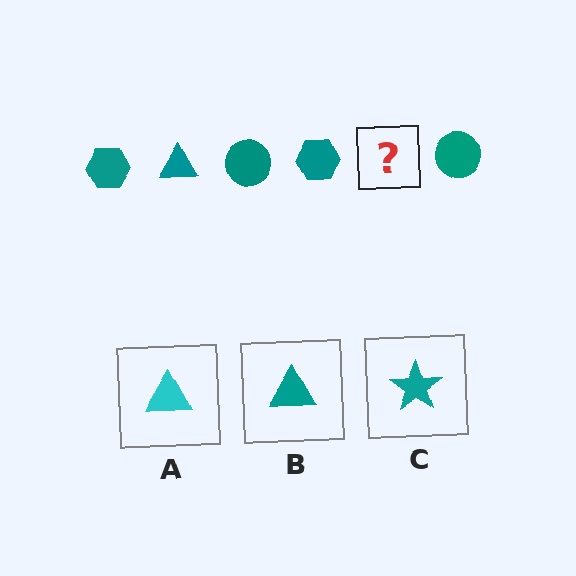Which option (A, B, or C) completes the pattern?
B.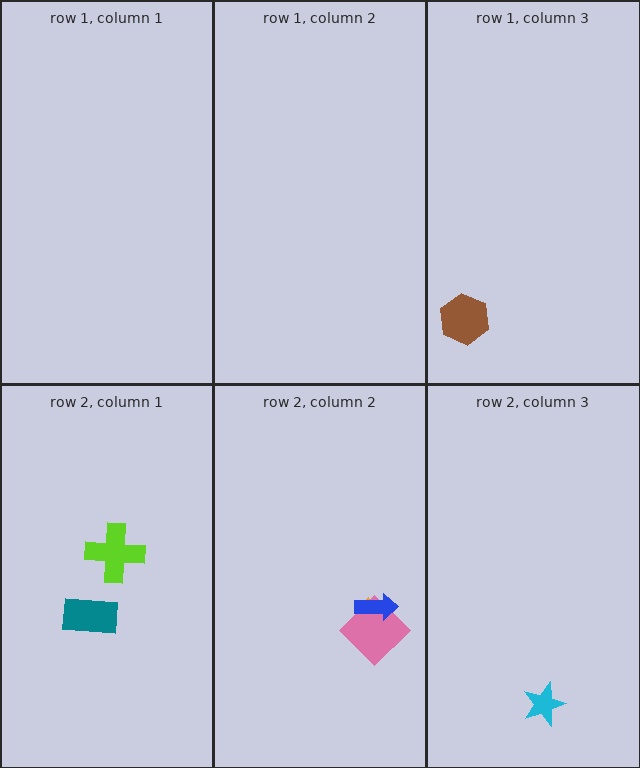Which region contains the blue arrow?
The row 2, column 2 region.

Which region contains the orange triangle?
The row 2, column 2 region.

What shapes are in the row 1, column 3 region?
The brown hexagon.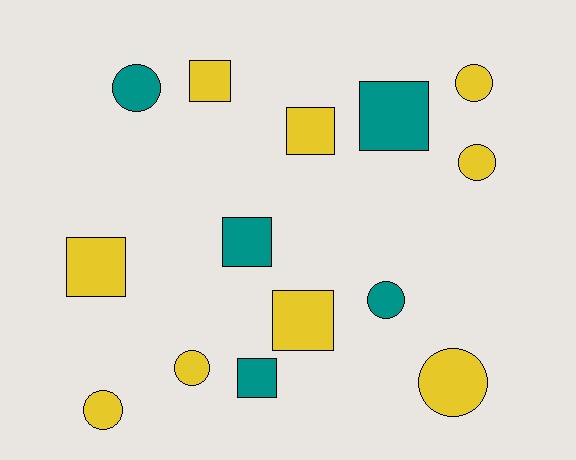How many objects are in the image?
There are 14 objects.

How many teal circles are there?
There are 2 teal circles.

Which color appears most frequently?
Yellow, with 9 objects.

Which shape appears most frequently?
Circle, with 7 objects.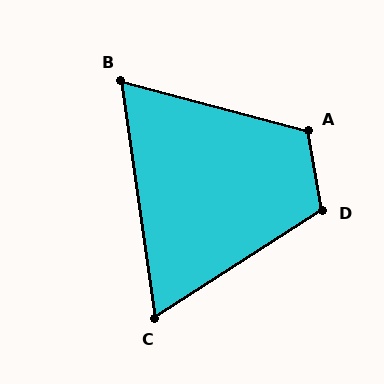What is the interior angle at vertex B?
Approximately 67 degrees (acute).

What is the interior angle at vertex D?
Approximately 113 degrees (obtuse).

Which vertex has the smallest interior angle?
C, at approximately 65 degrees.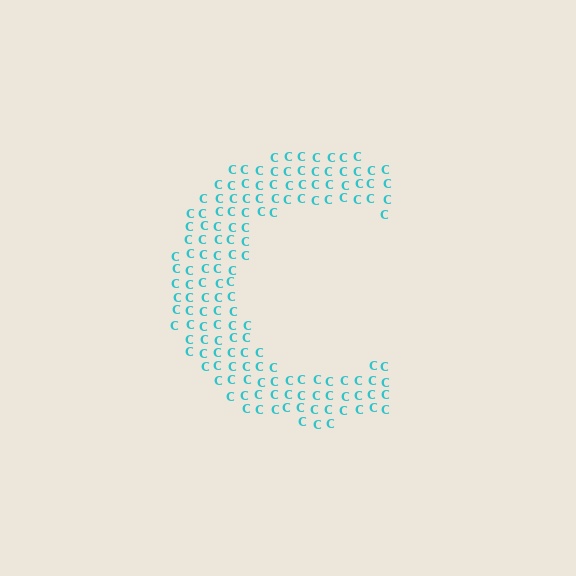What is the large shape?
The large shape is the letter C.